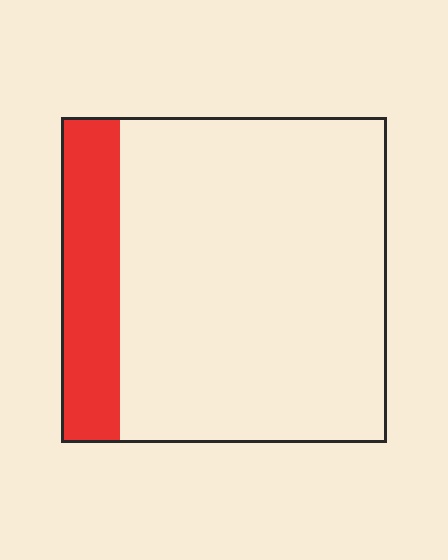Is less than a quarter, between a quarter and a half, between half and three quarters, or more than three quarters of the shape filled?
Less than a quarter.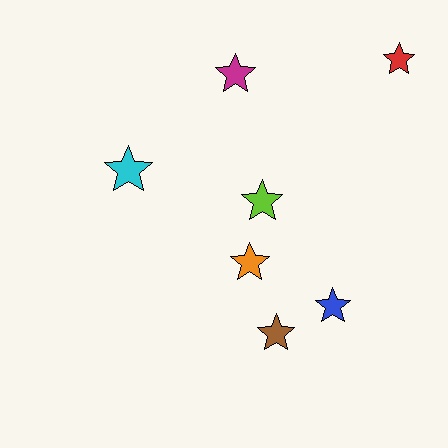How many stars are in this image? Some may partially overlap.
There are 7 stars.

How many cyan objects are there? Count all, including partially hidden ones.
There is 1 cyan object.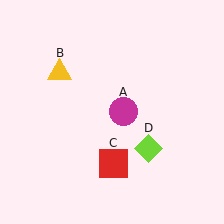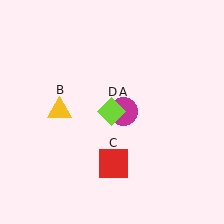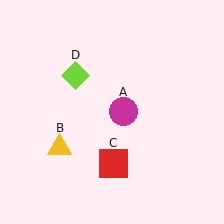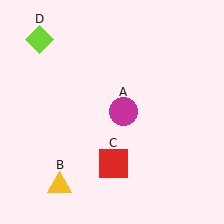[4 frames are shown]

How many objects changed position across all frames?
2 objects changed position: yellow triangle (object B), lime diamond (object D).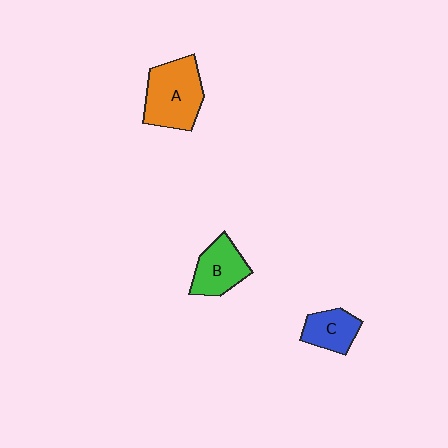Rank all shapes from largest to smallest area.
From largest to smallest: A (orange), B (green), C (blue).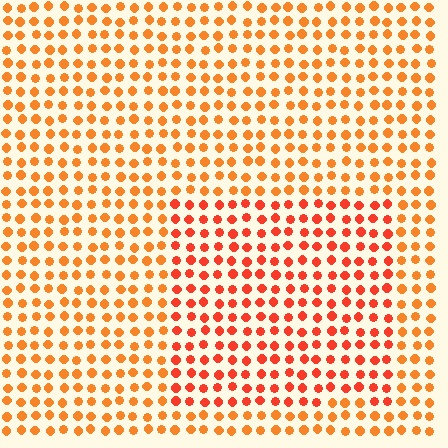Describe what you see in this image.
The image is filled with small orange elements in a uniform arrangement. A rectangle-shaped region is visible where the elements are tinted to a slightly different hue, forming a subtle color boundary.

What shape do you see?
I see a rectangle.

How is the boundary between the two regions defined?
The boundary is defined purely by a slight shift in hue (about 22 degrees). Spacing, size, and orientation are identical on both sides.